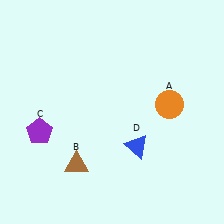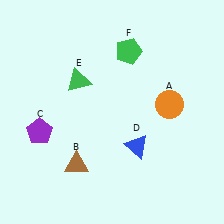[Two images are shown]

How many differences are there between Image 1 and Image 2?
There are 2 differences between the two images.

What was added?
A green triangle (E), a green pentagon (F) were added in Image 2.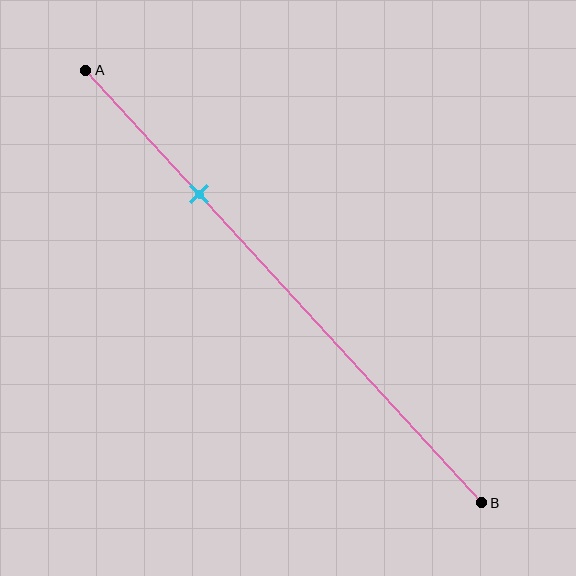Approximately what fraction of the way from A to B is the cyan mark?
The cyan mark is approximately 30% of the way from A to B.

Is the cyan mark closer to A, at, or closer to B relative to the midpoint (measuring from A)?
The cyan mark is closer to point A than the midpoint of segment AB.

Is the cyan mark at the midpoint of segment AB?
No, the mark is at about 30% from A, not at the 50% midpoint.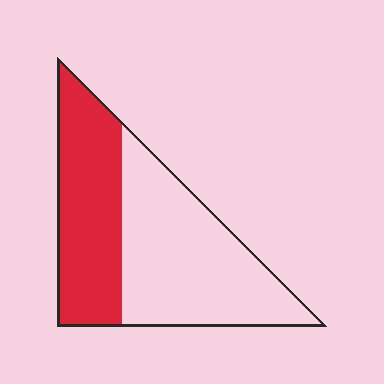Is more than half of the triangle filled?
No.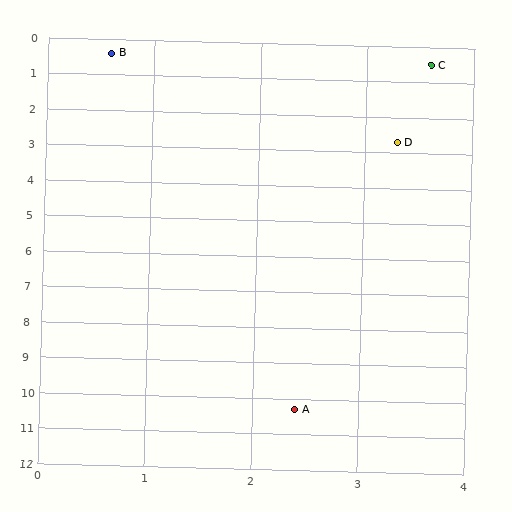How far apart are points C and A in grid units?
Points C and A are about 9.9 grid units apart.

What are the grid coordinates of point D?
Point D is at approximately (3.3, 2.7).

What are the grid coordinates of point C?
Point C is at approximately (3.6, 0.5).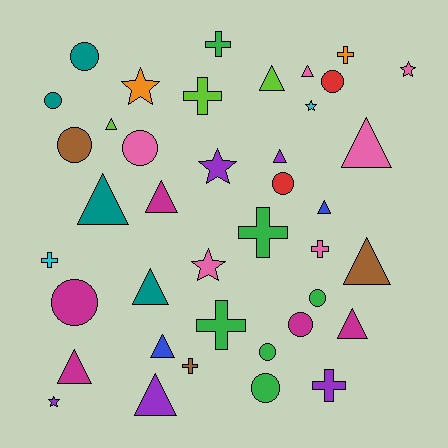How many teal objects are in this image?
There are 4 teal objects.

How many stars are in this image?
There are 6 stars.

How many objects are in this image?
There are 40 objects.